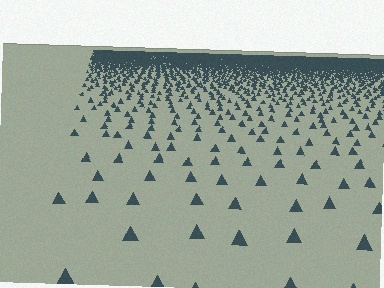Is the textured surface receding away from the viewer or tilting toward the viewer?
The surface is receding away from the viewer. Texture elements get smaller and denser toward the top.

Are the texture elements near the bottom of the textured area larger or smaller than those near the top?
Larger. Near the bottom, elements are closer to the viewer and appear at a bigger on-screen size.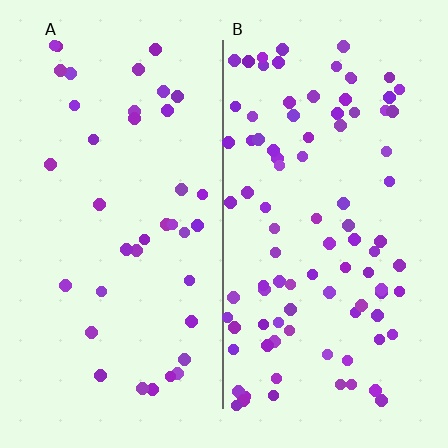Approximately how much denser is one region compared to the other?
Approximately 2.4× — region B over region A.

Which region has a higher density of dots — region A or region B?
B (the right).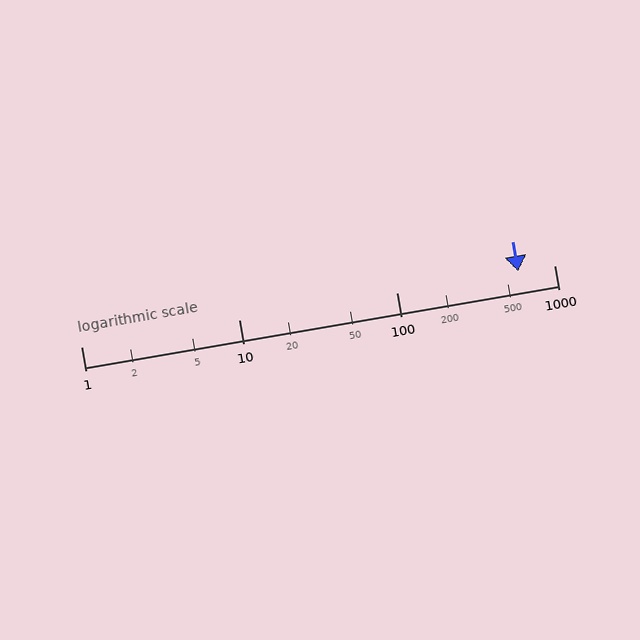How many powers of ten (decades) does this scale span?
The scale spans 3 decades, from 1 to 1000.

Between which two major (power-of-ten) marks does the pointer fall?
The pointer is between 100 and 1000.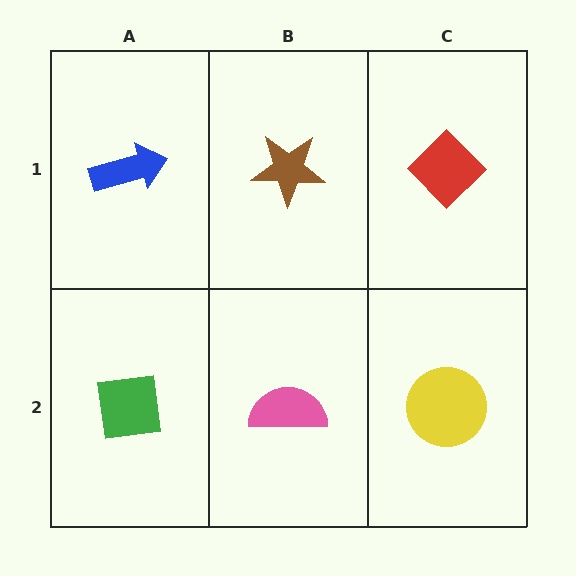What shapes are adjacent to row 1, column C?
A yellow circle (row 2, column C), a brown star (row 1, column B).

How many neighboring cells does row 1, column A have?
2.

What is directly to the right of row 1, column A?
A brown star.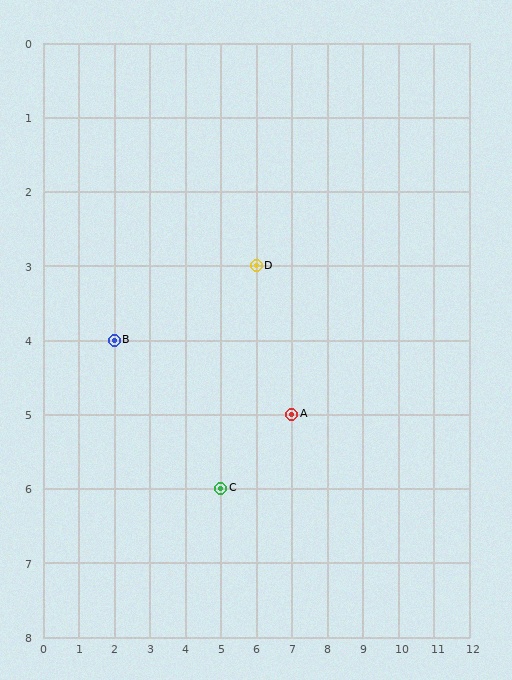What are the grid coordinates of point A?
Point A is at grid coordinates (7, 5).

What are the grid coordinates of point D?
Point D is at grid coordinates (6, 3).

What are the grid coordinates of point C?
Point C is at grid coordinates (5, 6).